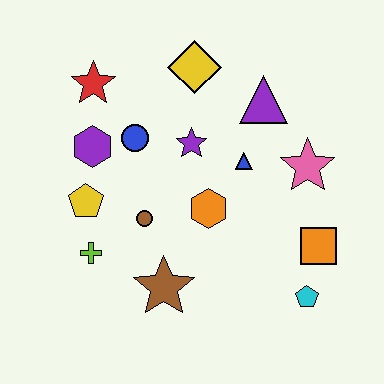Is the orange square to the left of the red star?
No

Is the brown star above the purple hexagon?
No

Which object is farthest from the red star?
The cyan pentagon is farthest from the red star.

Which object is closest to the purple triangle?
The blue triangle is closest to the purple triangle.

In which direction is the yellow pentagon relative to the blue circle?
The yellow pentagon is below the blue circle.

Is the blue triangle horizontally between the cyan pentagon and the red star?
Yes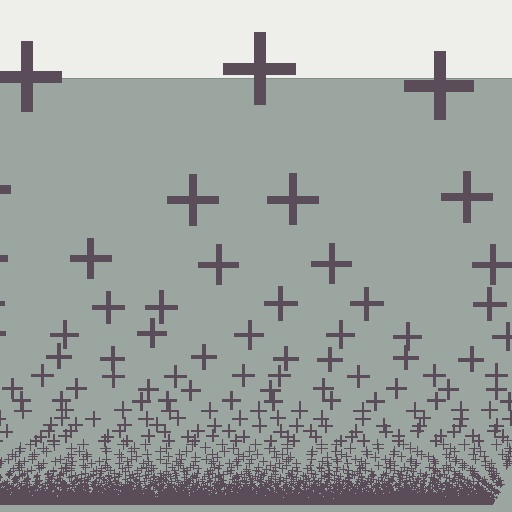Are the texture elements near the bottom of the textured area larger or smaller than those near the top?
Smaller. The gradient is inverted — elements near the bottom are smaller and denser.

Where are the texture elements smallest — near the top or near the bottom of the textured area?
Near the bottom.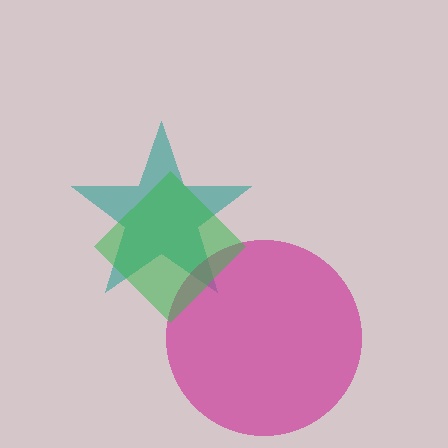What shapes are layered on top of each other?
The layered shapes are: a teal star, a magenta circle, a green diamond.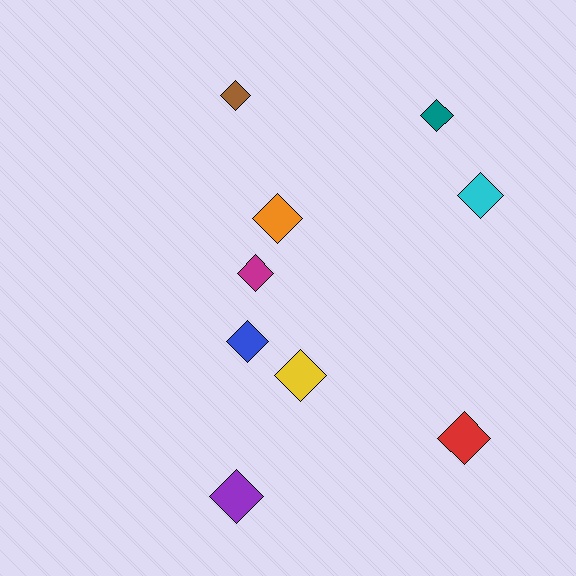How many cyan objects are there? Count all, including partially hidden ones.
There is 1 cyan object.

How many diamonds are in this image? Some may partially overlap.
There are 9 diamonds.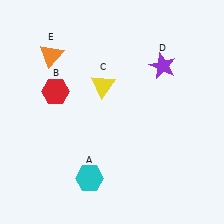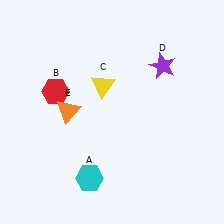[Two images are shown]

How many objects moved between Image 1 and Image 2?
1 object moved between the two images.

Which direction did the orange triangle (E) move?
The orange triangle (E) moved down.